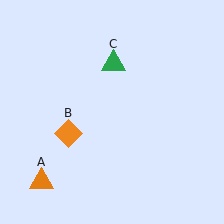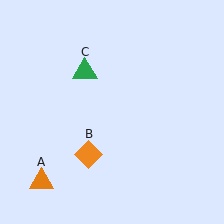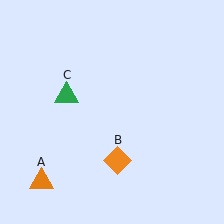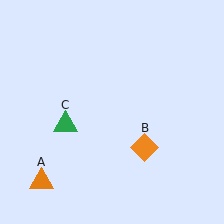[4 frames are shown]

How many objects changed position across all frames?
2 objects changed position: orange diamond (object B), green triangle (object C).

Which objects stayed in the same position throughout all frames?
Orange triangle (object A) remained stationary.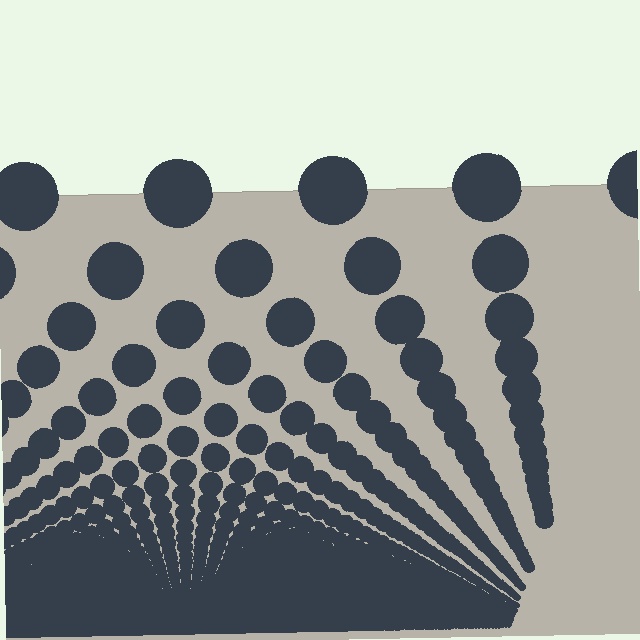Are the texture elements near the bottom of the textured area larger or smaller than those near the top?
Smaller. The gradient is inverted — elements near the bottom are smaller and denser.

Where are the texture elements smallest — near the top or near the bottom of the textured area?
Near the bottom.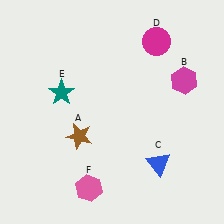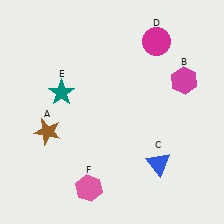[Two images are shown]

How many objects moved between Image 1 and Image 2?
1 object moved between the two images.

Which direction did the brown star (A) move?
The brown star (A) moved left.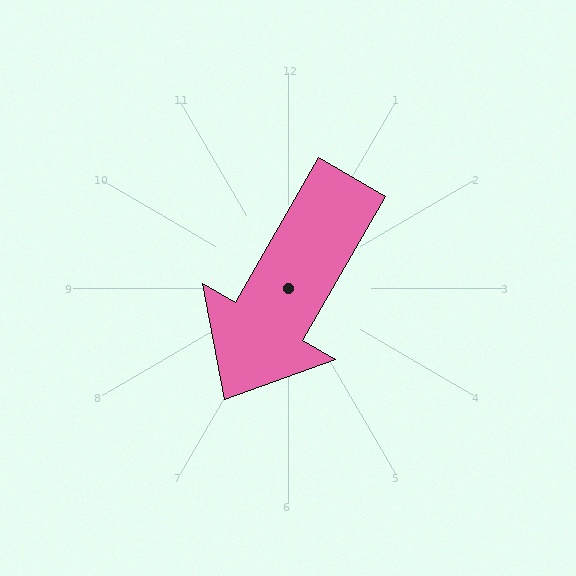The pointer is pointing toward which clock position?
Roughly 7 o'clock.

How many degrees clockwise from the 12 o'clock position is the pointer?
Approximately 210 degrees.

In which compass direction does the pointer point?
Southwest.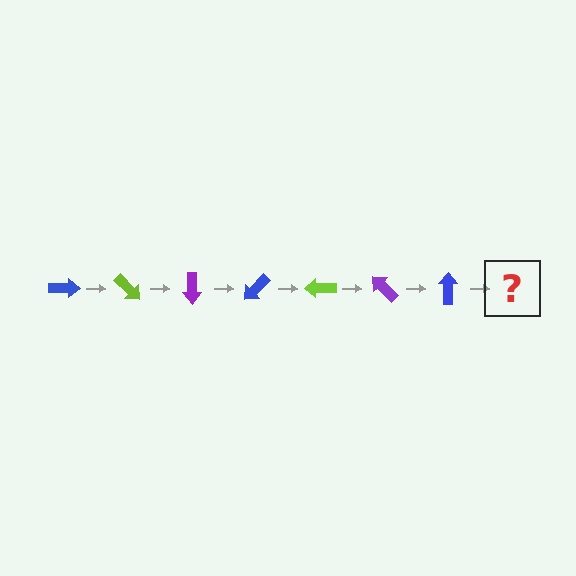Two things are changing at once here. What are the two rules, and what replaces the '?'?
The two rules are that it rotates 45 degrees each step and the color cycles through blue, lime, and purple. The '?' should be a lime arrow, rotated 315 degrees from the start.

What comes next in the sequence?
The next element should be a lime arrow, rotated 315 degrees from the start.